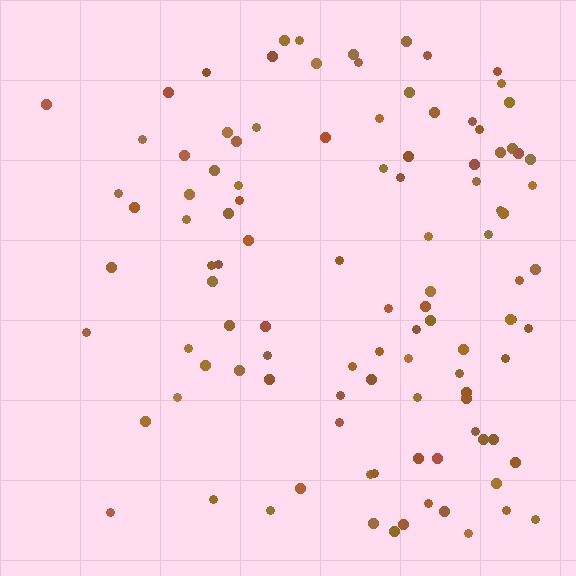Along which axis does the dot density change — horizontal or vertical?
Horizontal.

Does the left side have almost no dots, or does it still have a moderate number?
Still a moderate number, just noticeably fewer than the right.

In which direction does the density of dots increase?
From left to right, with the right side densest.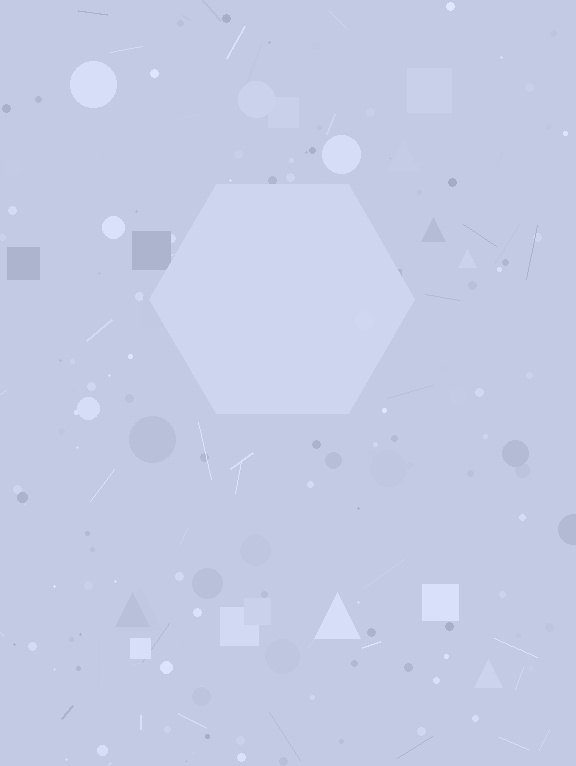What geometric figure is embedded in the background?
A hexagon is embedded in the background.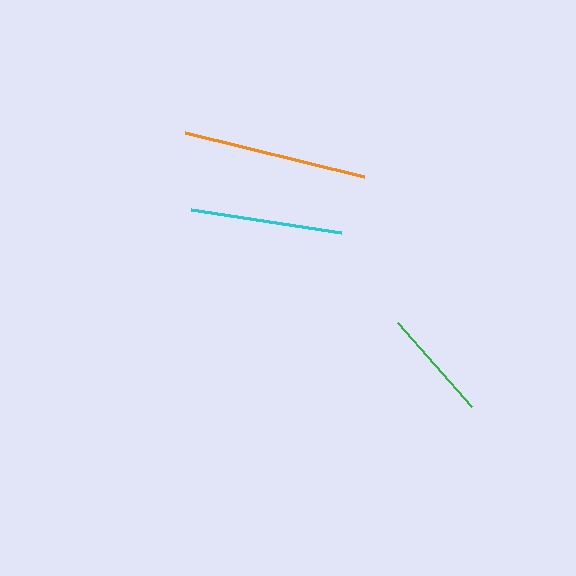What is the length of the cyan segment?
The cyan segment is approximately 152 pixels long.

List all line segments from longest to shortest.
From longest to shortest: orange, cyan, green.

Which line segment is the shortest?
The green line is the shortest at approximately 112 pixels.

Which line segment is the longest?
The orange line is the longest at approximately 184 pixels.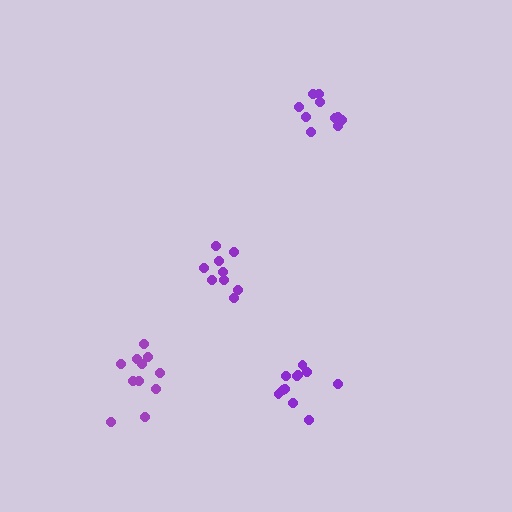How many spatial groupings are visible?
There are 4 spatial groupings.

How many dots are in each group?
Group 1: 11 dots, Group 2: 9 dots, Group 3: 11 dots, Group 4: 10 dots (41 total).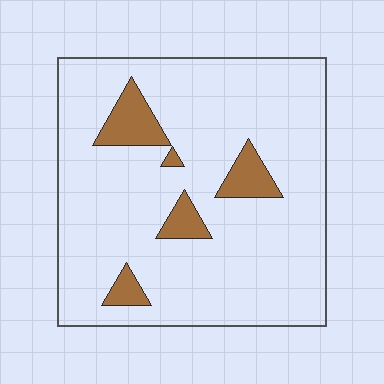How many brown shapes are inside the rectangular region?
5.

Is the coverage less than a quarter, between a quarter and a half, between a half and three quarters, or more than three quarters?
Less than a quarter.